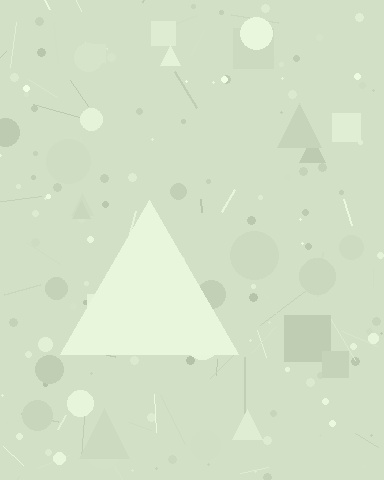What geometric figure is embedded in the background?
A triangle is embedded in the background.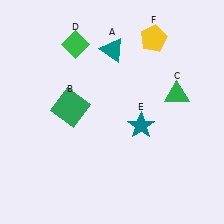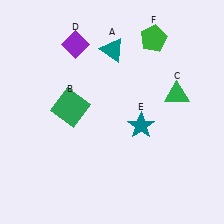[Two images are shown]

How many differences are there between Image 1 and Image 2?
There are 2 differences between the two images.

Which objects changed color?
D changed from green to purple. F changed from yellow to green.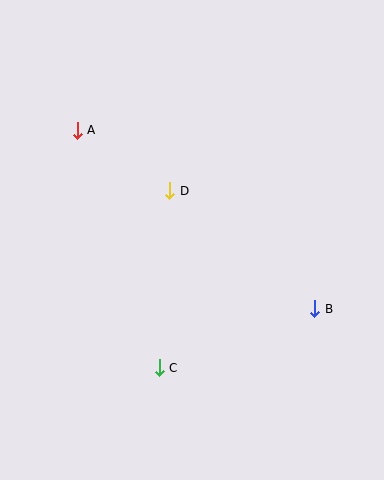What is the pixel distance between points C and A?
The distance between C and A is 251 pixels.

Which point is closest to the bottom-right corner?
Point B is closest to the bottom-right corner.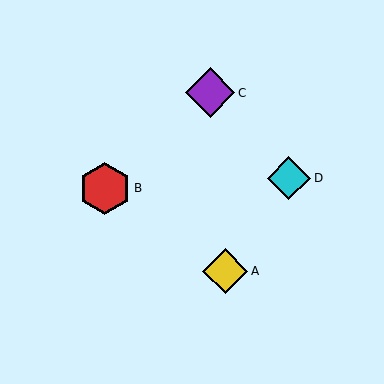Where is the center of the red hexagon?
The center of the red hexagon is at (105, 188).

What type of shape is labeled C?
Shape C is a purple diamond.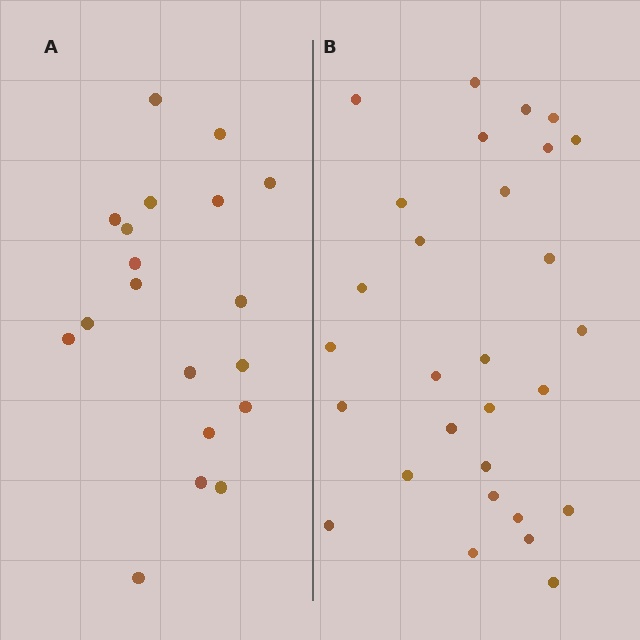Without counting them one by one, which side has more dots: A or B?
Region B (the right region) has more dots.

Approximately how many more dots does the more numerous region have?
Region B has roughly 10 or so more dots than region A.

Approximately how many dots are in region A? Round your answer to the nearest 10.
About 20 dots. (The exact count is 19, which rounds to 20.)